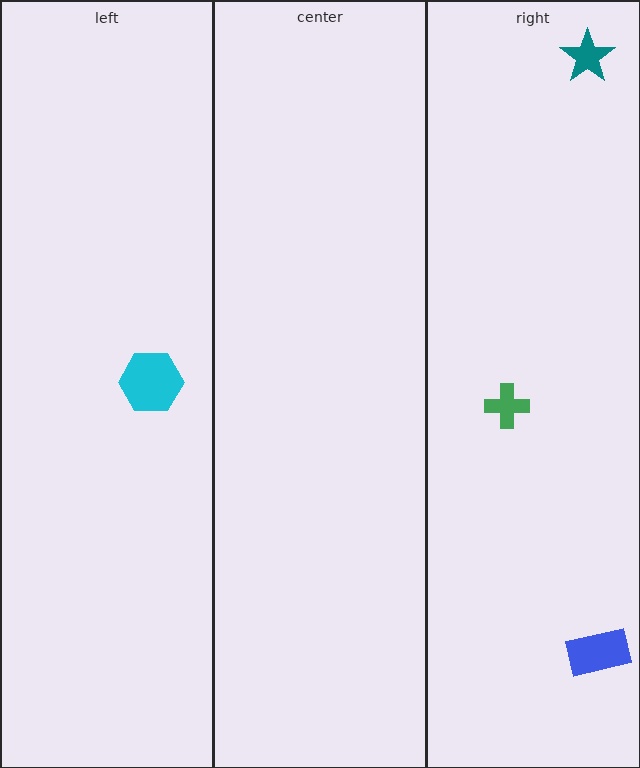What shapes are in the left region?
The cyan hexagon.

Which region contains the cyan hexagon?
The left region.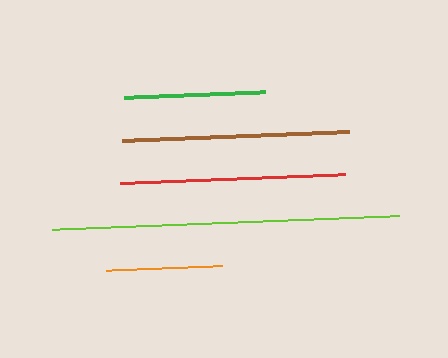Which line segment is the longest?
The lime line is the longest at approximately 347 pixels.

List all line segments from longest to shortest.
From longest to shortest: lime, brown, red, green, orange.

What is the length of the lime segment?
The lime segment is approximately 347 pixels long.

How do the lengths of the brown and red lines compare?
The brown and red lines are approximately the same length.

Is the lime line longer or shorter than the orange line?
The lime line is longer than the orange line.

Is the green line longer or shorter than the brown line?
The brown line is longer than the green line.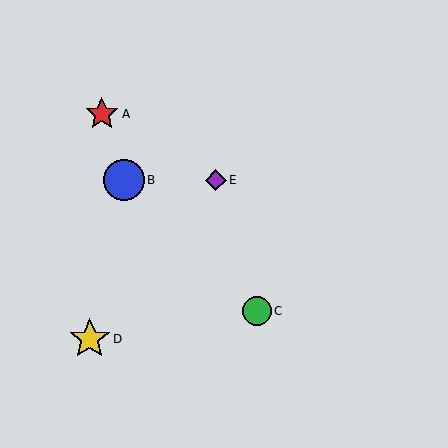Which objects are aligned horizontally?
Objects B, E are aligned horizontally.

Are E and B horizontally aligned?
Yes, both are at y≈180.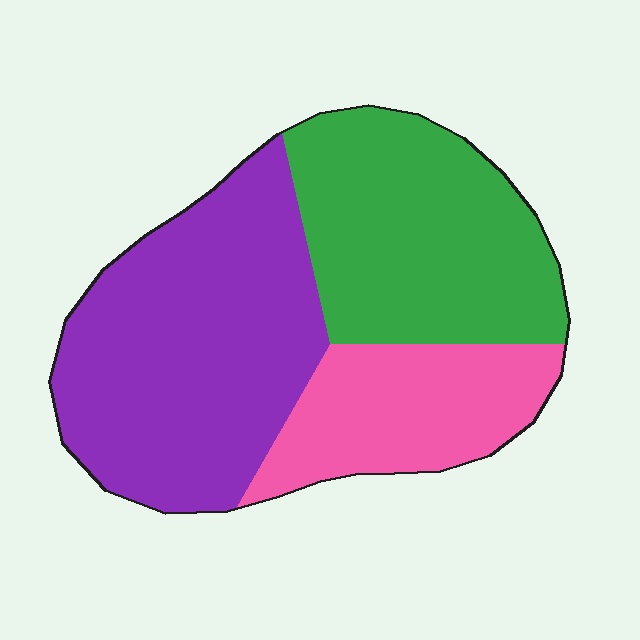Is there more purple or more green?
Purple.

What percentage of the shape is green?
Green covers about 35% of the shape.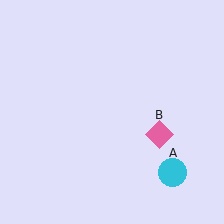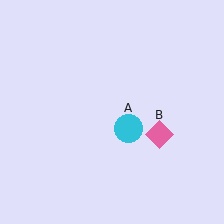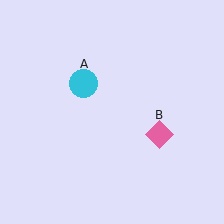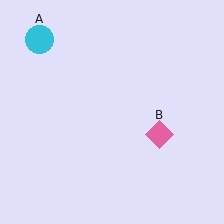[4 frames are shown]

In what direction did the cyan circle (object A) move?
The cyan circle (object A) moved up and to the left.